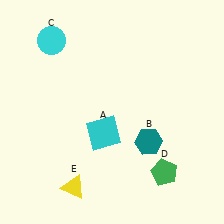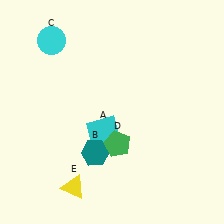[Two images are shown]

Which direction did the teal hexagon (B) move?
The teal hexagon (B) moved left.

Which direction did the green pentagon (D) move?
The green pentagon (D) moved left.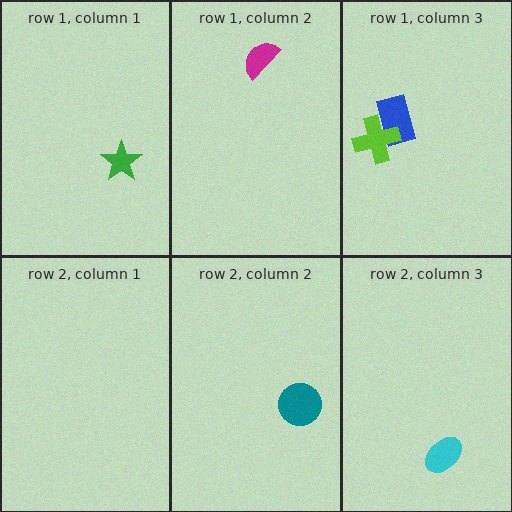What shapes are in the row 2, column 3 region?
The cyan ellipse.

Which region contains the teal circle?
The row 2, column 2 region.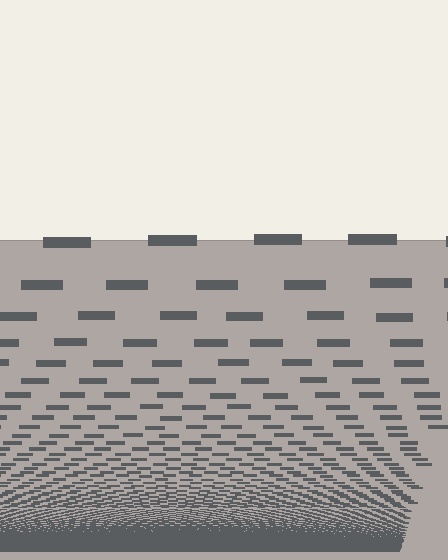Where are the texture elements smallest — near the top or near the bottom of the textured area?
Near the bottom.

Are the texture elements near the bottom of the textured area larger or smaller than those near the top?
Smaller. The gradient is inverted — elements near the bottom are smaller and denser.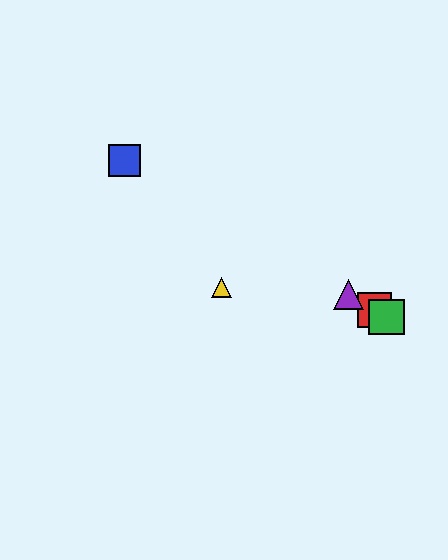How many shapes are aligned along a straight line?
4 shapes (the red square, the blue square, the green square, the purple triangle) are aligned along a straight line.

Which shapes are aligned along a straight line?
The red square, the blue square, the green square, the purple triangle are aligned along a straight line.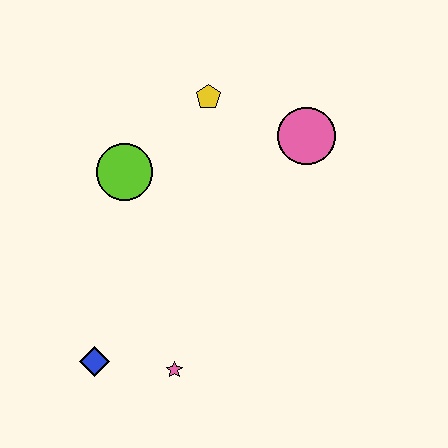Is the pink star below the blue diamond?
Yes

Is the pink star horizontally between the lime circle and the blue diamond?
No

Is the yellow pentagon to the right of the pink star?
Yes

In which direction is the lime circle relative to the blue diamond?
The lime circle is above the blue diamond.